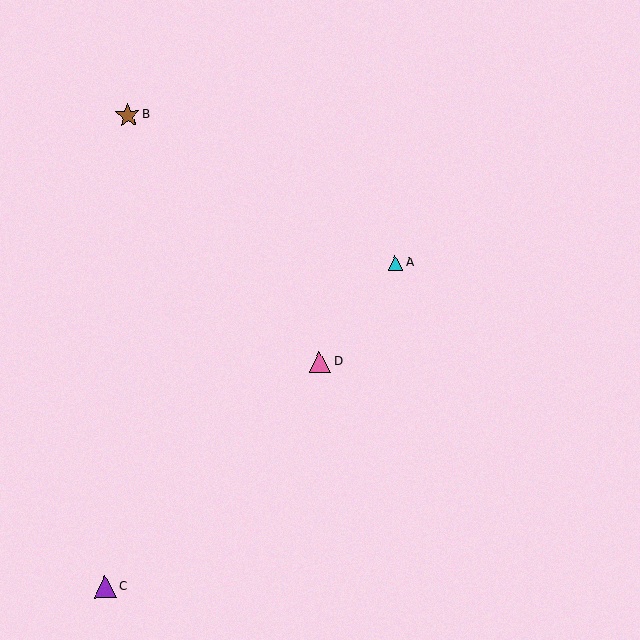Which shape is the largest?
The brown star (labeled B) is the largest.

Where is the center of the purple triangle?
The center of the purple triangle is at (106, 587).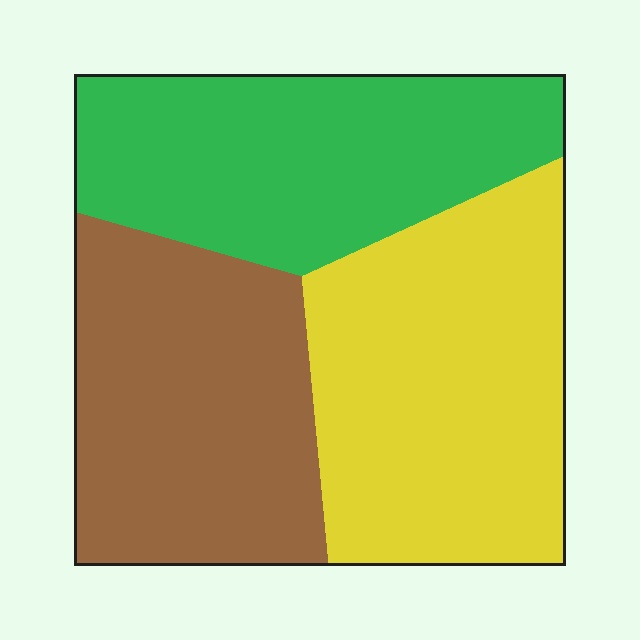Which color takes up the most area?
Yellow, at roughly 35%.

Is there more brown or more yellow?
Yellow.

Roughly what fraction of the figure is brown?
Brown covers 32% of the figure.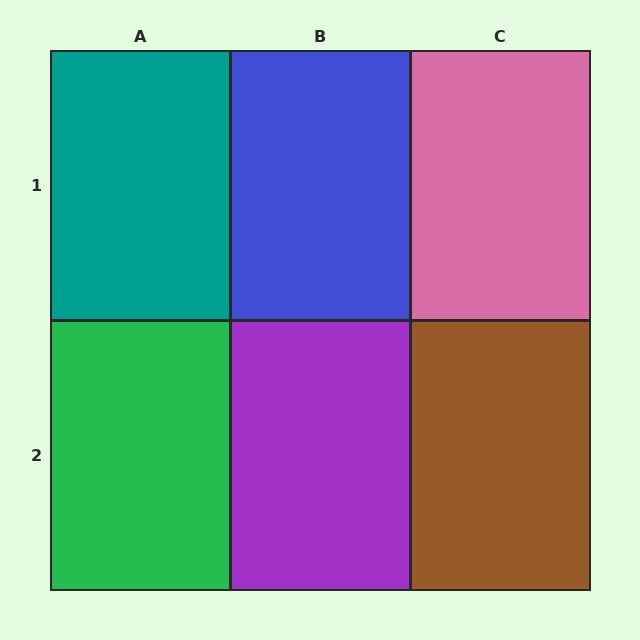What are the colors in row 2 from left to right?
Green, purple, brown.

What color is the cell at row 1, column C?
Pink.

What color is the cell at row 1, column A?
Teal.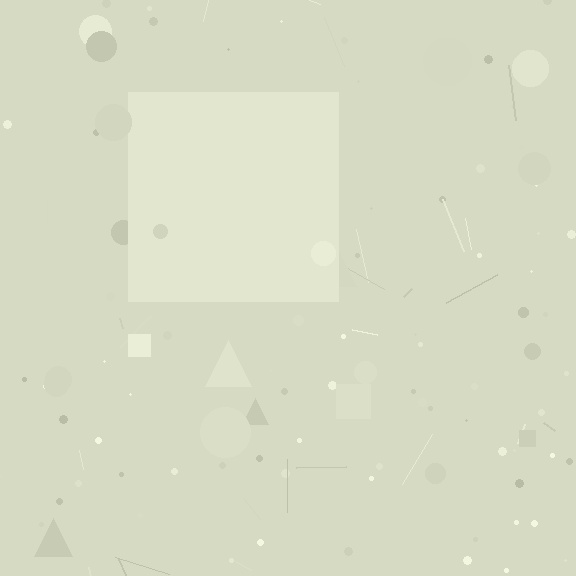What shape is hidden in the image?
A square is hidden in the image.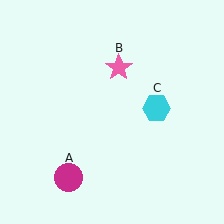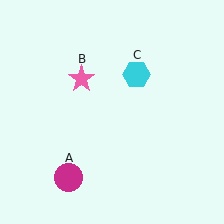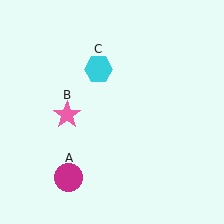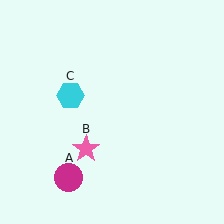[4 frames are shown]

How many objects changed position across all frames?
2 objects changed position: pink star (object B), cyan hexagon (object C).